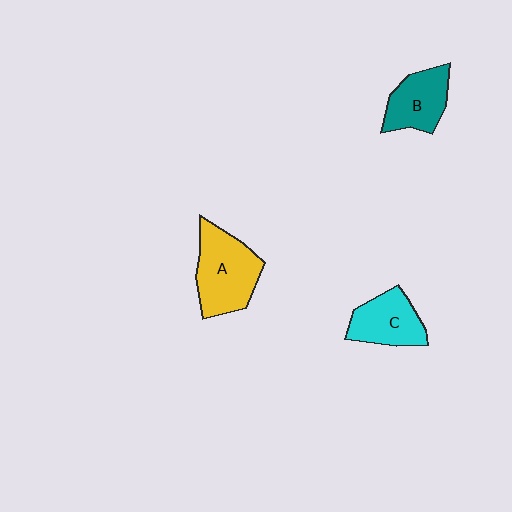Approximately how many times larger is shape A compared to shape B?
Approximately 1.4 times.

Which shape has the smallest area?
Shape B (teal).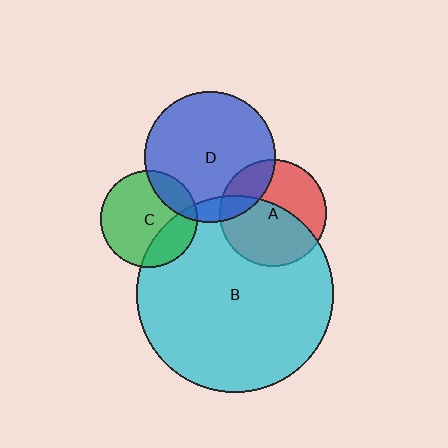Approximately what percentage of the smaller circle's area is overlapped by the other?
Approximately 10%.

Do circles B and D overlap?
Yes.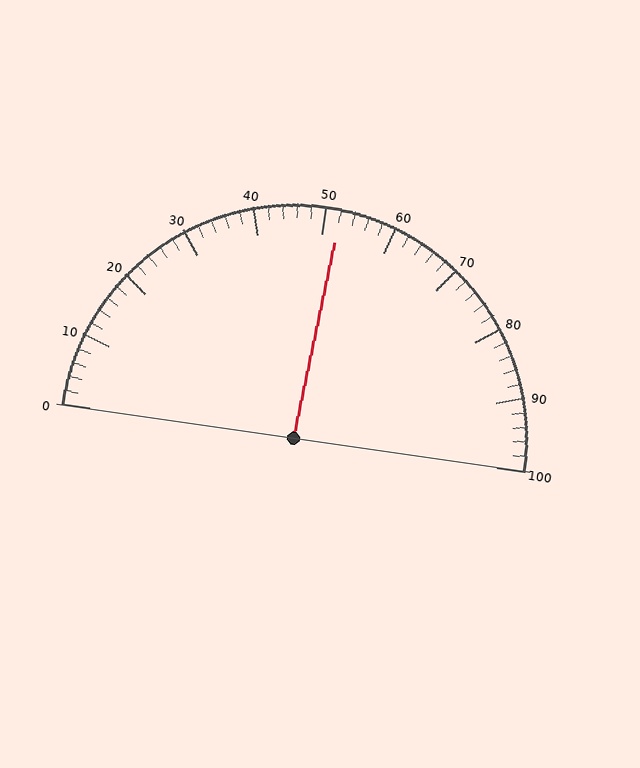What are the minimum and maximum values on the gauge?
The gauge ranges from 0 to 100.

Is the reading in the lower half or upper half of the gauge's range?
The reading is in the upper half of the range (0 to 100).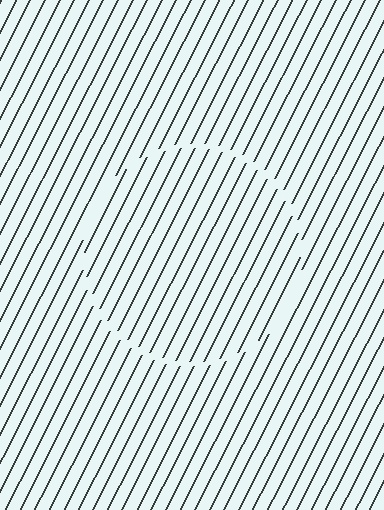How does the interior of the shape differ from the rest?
The interior of the shape contains the same grating, shifted by half a period — the contour is defined by the phase discontinuity where line-ends from the inner and outer gratings abut.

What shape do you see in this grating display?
An illusory circle. The interior of the shape contains the same grating, shifted by half a period — the contour is defined by the phase discontinuity where line-ends from the inner and outer gratings abut.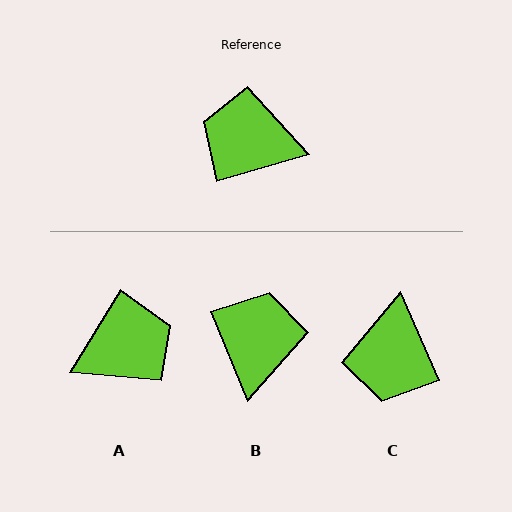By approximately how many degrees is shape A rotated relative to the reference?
Approximately 138 degrees clockwise.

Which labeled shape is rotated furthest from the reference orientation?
A, about 138 degrees away.